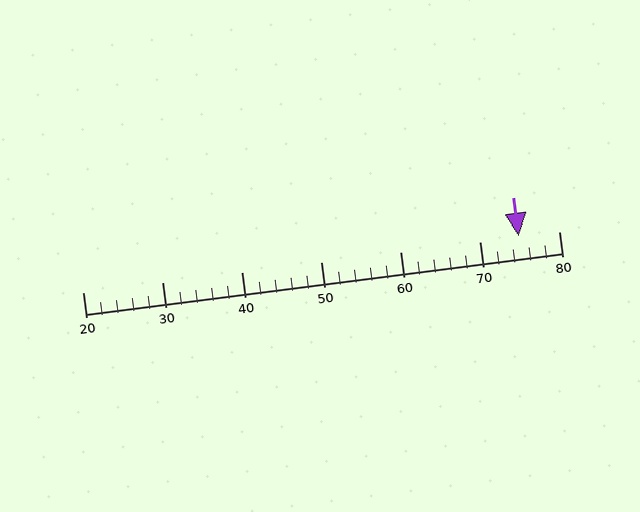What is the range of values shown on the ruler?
The ruler shows values from 20 to 80.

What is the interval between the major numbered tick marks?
The major tick marks are spaced 10 units apart.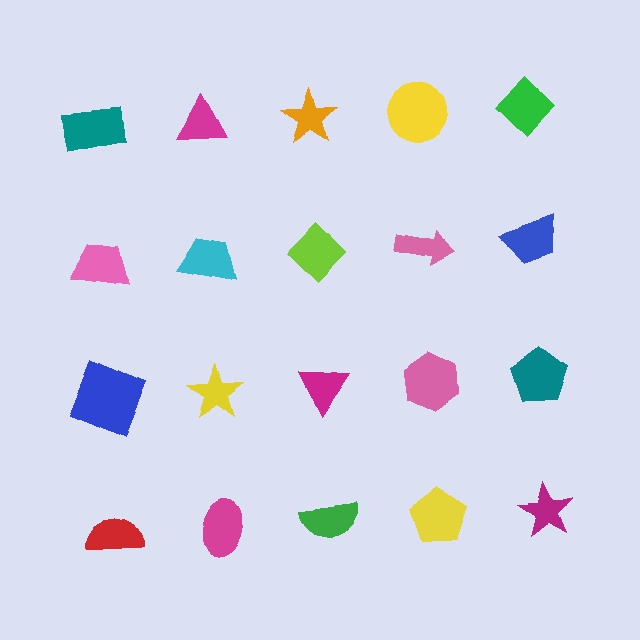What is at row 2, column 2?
A cyan trapezoid.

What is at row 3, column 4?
A pink hexagon.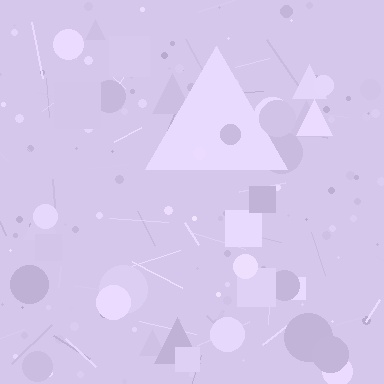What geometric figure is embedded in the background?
A triangle is embedded in the background.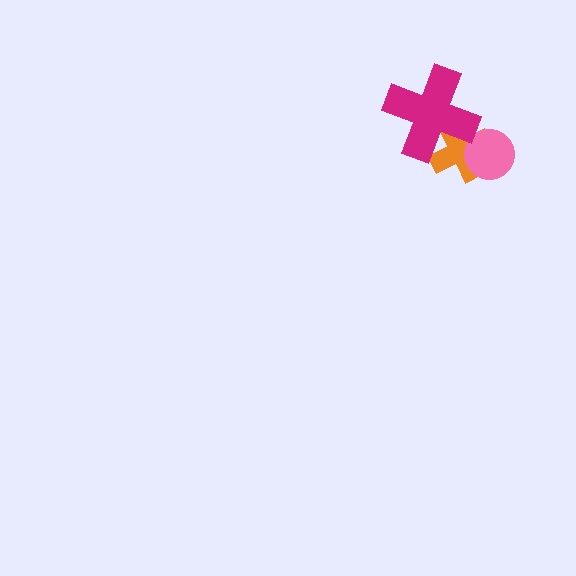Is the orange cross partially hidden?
Yes, it is partially covered by another shape.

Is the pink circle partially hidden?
No, no other shape covers it.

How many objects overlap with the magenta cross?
1 object overlaps with the magenta cross.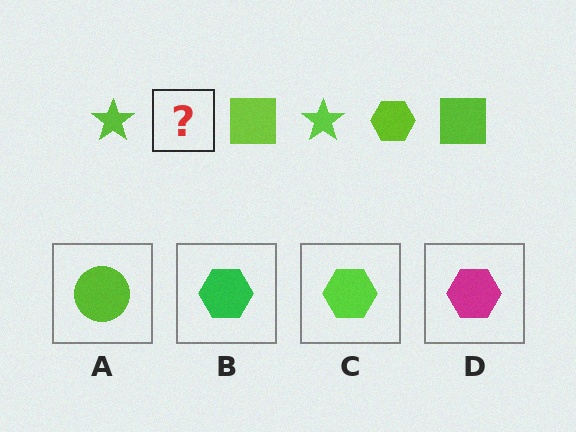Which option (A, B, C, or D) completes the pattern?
C.